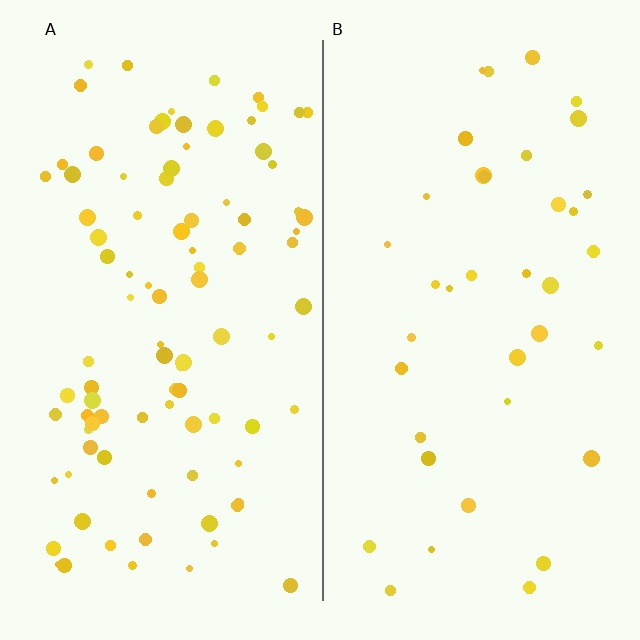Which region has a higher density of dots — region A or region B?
A (the left).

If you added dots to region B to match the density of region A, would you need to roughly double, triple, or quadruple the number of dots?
Approximately double.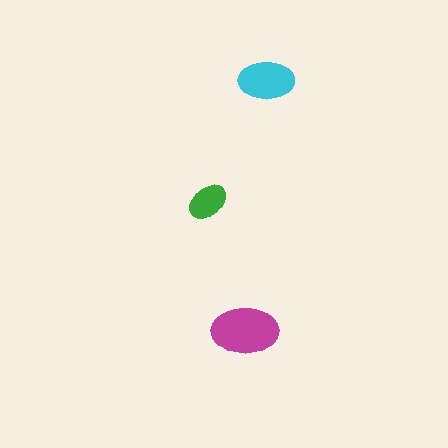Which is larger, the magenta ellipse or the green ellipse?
The magenta one.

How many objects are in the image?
There are 3 objects in the image.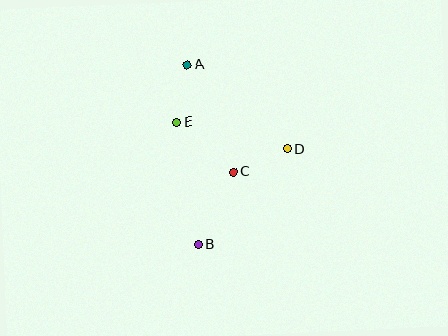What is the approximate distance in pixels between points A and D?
The distance between A and D is approximately 131 pixels.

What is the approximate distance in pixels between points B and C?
The distance between B and C is approximately 81 pixels.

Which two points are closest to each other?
Points C and D are closest to each other.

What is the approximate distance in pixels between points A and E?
The distance between A and E is approximately 59 pixels.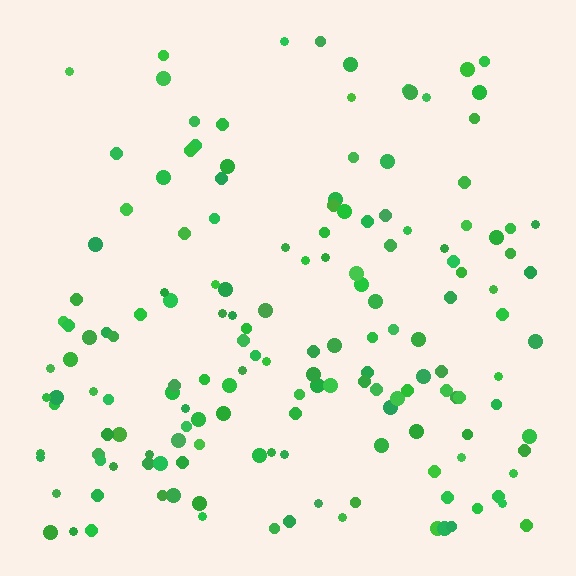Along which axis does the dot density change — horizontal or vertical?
Vertical.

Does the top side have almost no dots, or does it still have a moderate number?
Still a moderate number, just noticeably fewer than the bottom.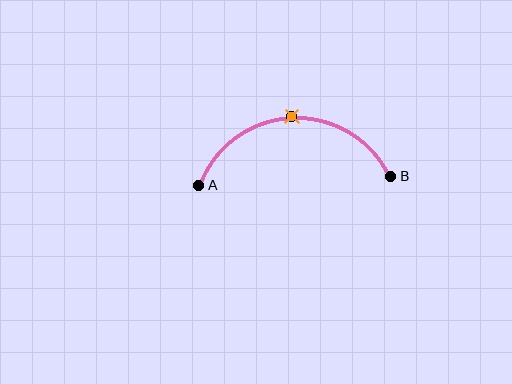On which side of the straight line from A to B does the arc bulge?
The arc bulges above the straight line connecting A and B.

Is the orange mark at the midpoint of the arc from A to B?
Yes. The orange mark lies on the arc at equal arc-length from both A and B — it is the arc midpoint.